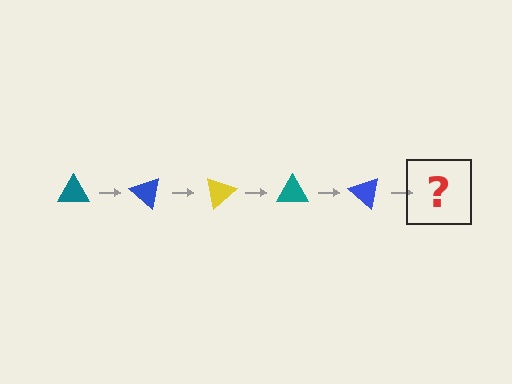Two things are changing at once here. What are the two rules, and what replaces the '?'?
The two rules are that it rotates 40 degrees each step and the color cycles through teal, blue, and yellow. The '?' should be a yellow triangle, rotated 200 degrees from the start.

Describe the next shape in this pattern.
It should be a yellow triangle, rotated 200 degrees from the start.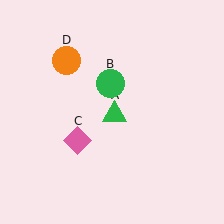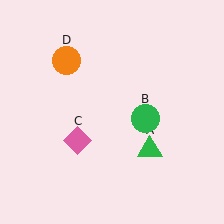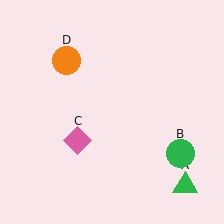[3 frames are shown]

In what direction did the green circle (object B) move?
The green circle (object B) moved down and to the right.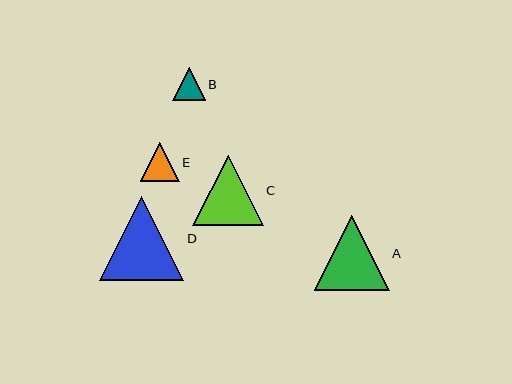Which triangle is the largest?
Triangle D is the largest with a size of approximately 84 pixels.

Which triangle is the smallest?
Triangle B is the smallest with a size of approximately 32 pixels.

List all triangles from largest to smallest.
From largest to smallest: D, A, C, E, B.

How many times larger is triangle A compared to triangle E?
Triangle A is approximately 1.9 times the size of triangle E.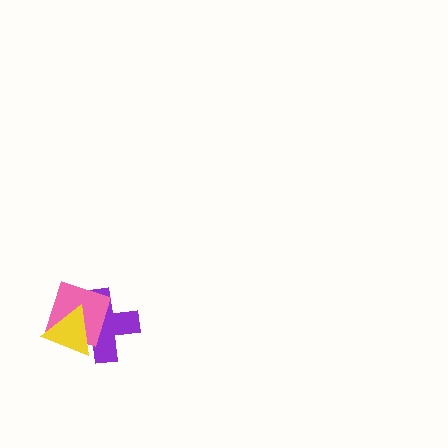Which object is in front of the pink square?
The yellow triangle is in front of the pink square.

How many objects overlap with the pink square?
2 objects overlap with the pink square.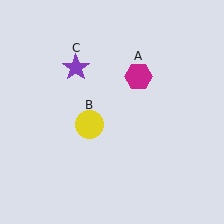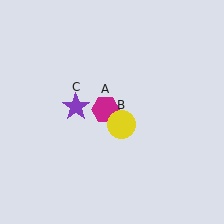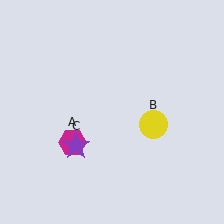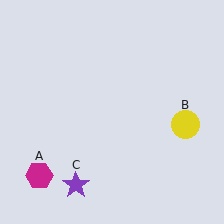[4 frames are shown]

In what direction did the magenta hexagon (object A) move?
The magenta hexagon (object A) moved down and to the left.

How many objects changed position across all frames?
3 objects changed position: magenta hexagon (object A), yellow circle (object B), purple star (object C).